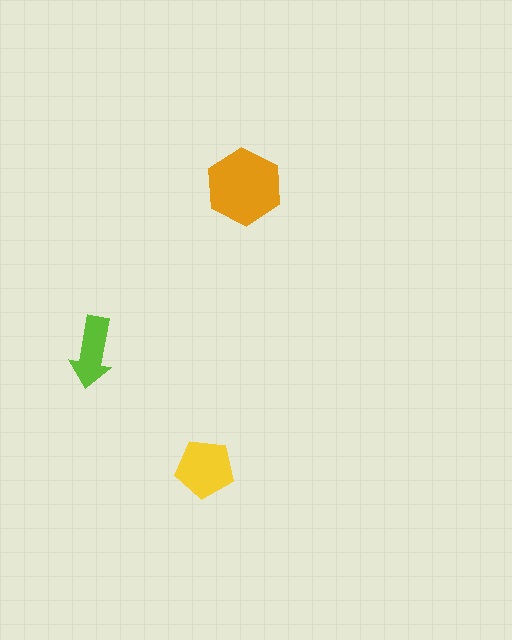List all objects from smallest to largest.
The lime arrow, the yellow pentagon, the orange hexagon.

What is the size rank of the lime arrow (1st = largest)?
3rd.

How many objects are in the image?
There are 3 objects in the image.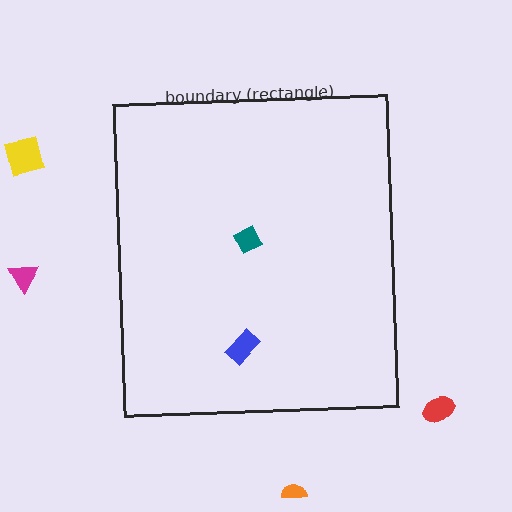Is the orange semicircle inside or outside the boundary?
Outside.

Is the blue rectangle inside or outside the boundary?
Inside.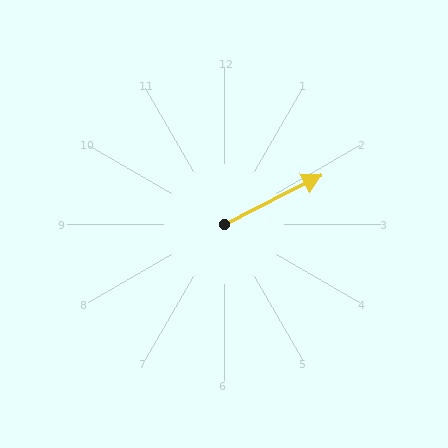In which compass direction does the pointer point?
Northeast.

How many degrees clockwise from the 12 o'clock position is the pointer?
Approximately 63 degrees.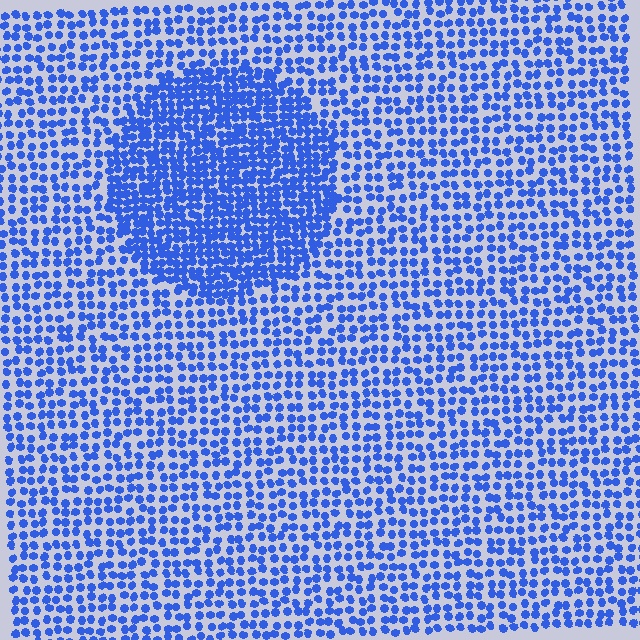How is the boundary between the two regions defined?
The boundary is defined by a change in element density (approximately 1.9x ratio). All elements are the same color, size, and shape.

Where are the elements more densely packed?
The elements are more densely packed inside the circle boundary.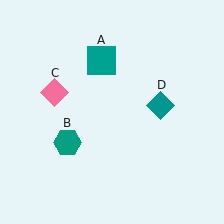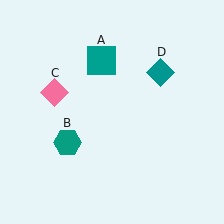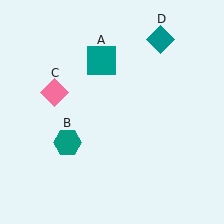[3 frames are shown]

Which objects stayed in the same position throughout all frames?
Teal square (object A) and teal hexagon (object B) and pink diamond (object C) remained stationary.